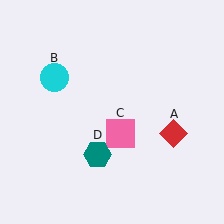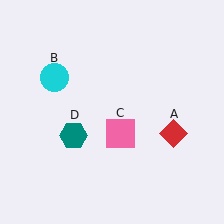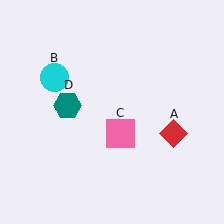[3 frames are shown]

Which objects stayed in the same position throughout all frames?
Red diamond (object A) and cyan circle (object B) and pink square (object C) remained stationary.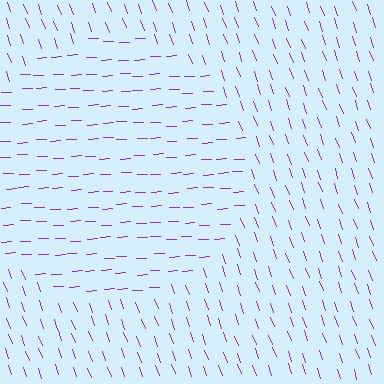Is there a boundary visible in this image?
Yes, there is a texture boundary formed by a change in line orientation.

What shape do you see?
I see a circle.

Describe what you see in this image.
The image is filled with small purple line segments. A circle region in the image has lines oriented differently from the surrounding lines, creating a visible texture boundary.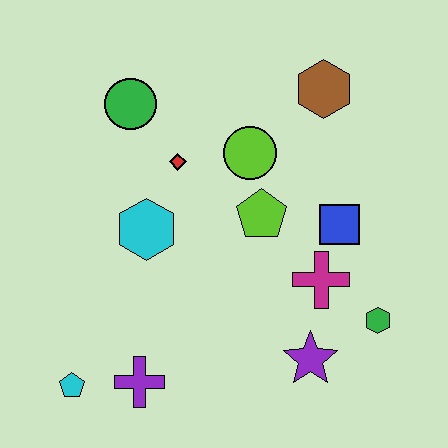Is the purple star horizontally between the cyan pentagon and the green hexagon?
Yes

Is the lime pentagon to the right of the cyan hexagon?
Yes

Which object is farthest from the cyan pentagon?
The brown hexagon is farthest from the cyan pentagon.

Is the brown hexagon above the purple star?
Yes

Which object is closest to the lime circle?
The lime pentagon is closest to the lime circle.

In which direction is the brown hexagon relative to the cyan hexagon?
The brown hexagon is to the right of the cyan hexagon.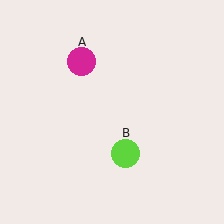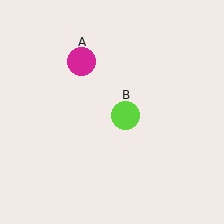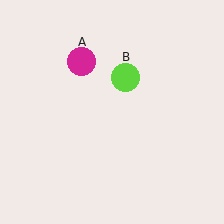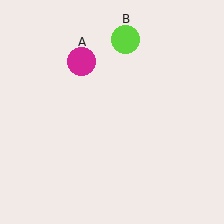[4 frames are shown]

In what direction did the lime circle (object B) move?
The lime circle (object B) moved up.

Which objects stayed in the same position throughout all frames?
Magenta circle (object A) remained stationary.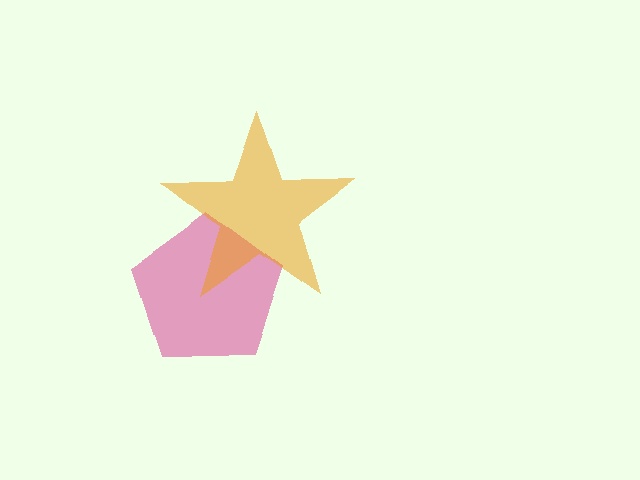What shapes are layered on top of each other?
The layered shapes are: a magenta pentagon, an orange star.